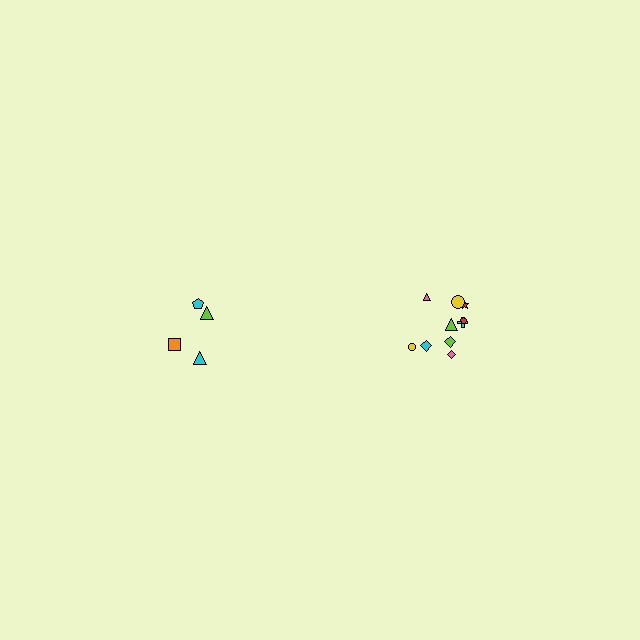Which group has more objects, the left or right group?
The right group.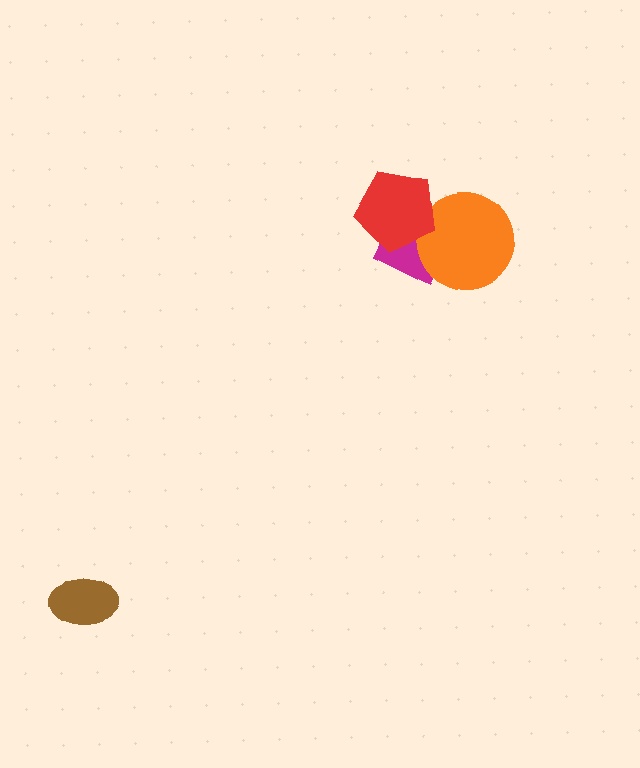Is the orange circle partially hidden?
Yes, it is partially covered by another shape.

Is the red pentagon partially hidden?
No, no other shape covers it.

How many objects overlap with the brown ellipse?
0 objects overlap with the brown ellipse.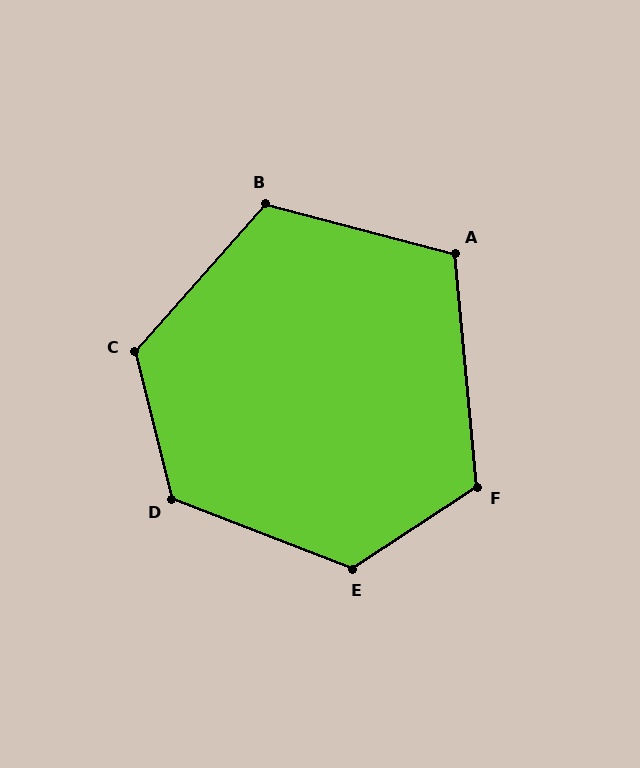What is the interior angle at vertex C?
Approximately 125 degrees (obtuse).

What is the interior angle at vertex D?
Approximately 125 degrees (obtuse).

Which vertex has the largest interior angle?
E, at approximately 126 degrees.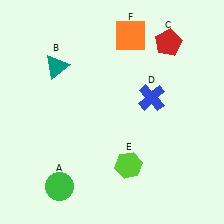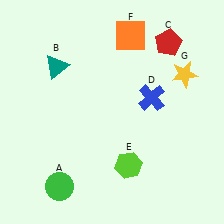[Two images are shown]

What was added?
A yellow star (G) was added in Image 2.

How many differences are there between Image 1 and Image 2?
There is 1 difference between the two images.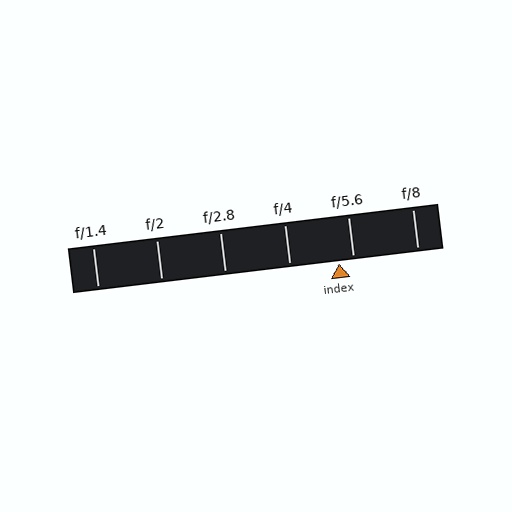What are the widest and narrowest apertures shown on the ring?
The widest aperture shown is f/1.4 and the narrowest is f/8.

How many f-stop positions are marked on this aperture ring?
There are 6 f-stop positions marked.